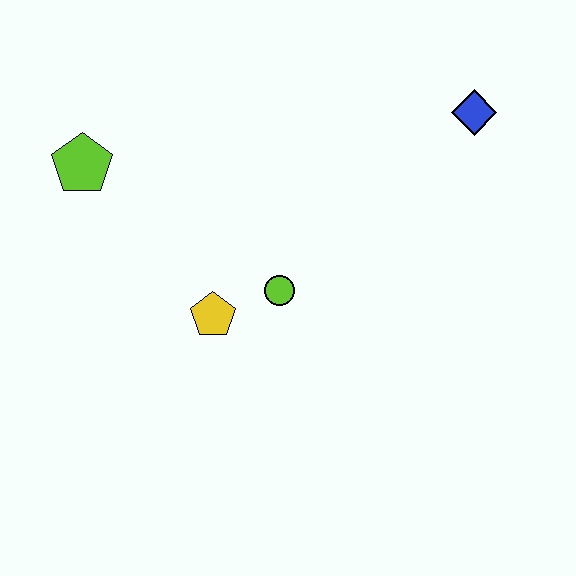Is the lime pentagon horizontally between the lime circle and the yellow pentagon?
No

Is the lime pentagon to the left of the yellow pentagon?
Yes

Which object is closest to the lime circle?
The yellow pentagon is closest to the lime circle.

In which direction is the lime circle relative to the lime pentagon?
The lime circle is to the right of the lime pentagon.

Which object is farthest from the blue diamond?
The lime pentagon is farthest from the blue diamond.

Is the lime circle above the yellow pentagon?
Yes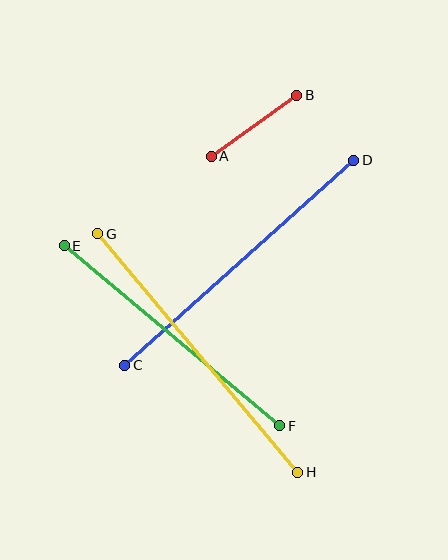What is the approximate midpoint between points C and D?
The midpoint is at approximately (239, 263) pixels.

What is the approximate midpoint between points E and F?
The midpoint is at approximately (172, 336) pixels.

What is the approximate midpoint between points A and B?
The midpoint is at approximately (254, 126) pixels.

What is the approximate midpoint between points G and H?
The midpoint is at approximately (198, 353) pixels.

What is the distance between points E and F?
The distance is approximately 281 pixels.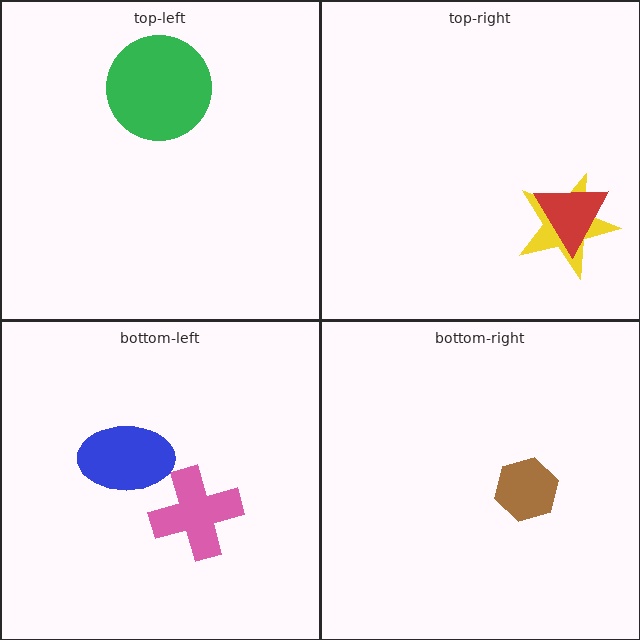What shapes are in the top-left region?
The green circle.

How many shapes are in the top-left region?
1.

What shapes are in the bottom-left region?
The pink cross, the blue ellipse.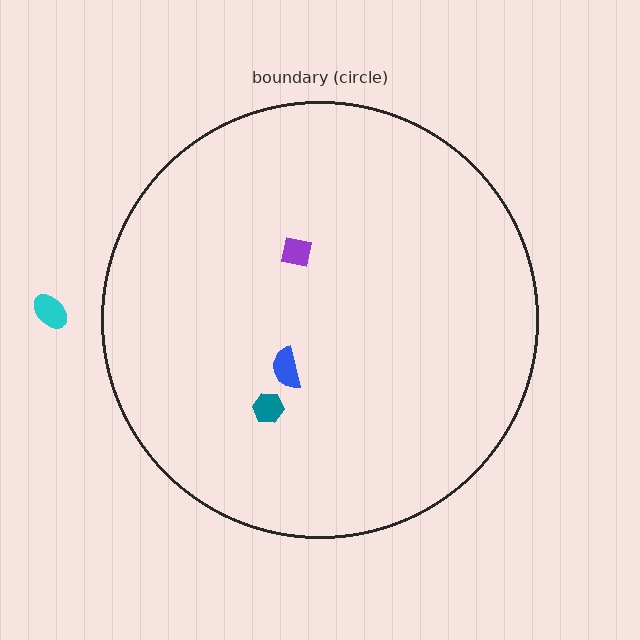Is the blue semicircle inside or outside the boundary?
Inside.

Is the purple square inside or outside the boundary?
Inside.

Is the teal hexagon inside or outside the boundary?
Inside.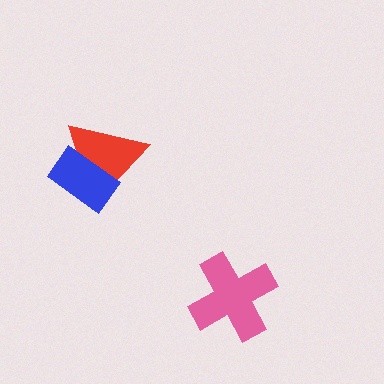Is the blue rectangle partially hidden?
No, no other shape covers it.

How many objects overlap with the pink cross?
0 objects overlap with the pink cross.